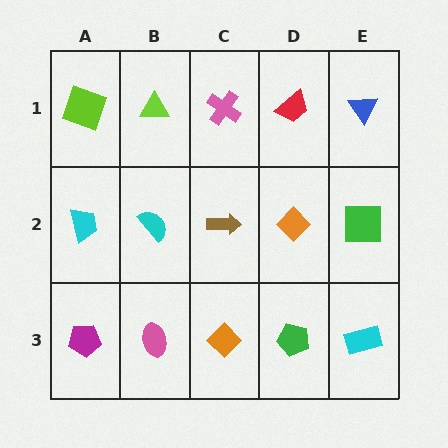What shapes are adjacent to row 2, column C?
A pink cross (row 1, column C), an orange diamond (row 3, column C), a cyan semicircle (row 2, column B), an orange diamond (row 2, column D).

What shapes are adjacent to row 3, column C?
A brown arrow (row 2, column C), a pink ellipse (row 3, column B), a green pentagon (row 3, column D).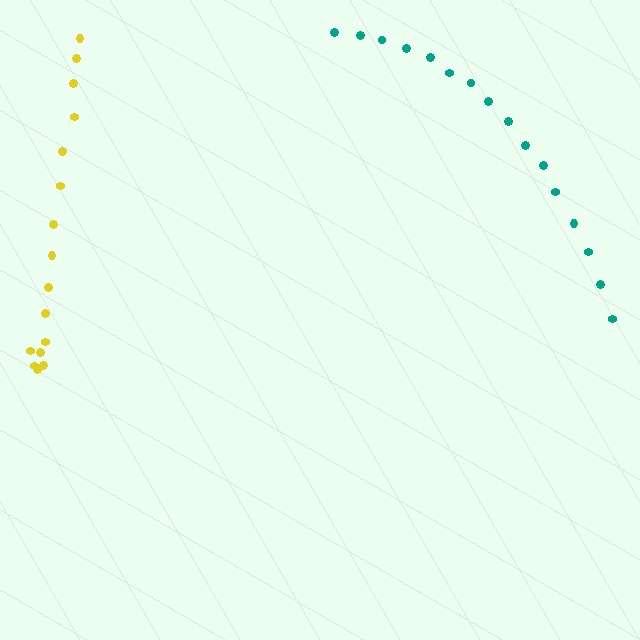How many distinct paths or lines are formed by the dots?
There are 2 distinct paths.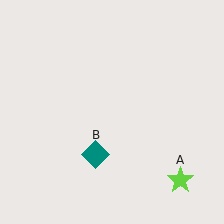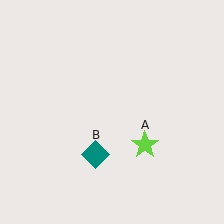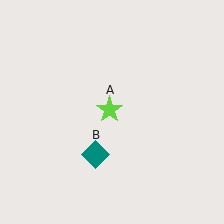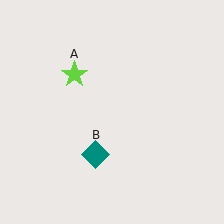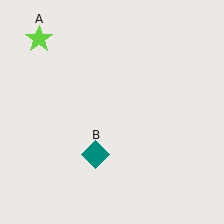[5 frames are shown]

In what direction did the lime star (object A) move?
The lime star (object A) moved up and to the left.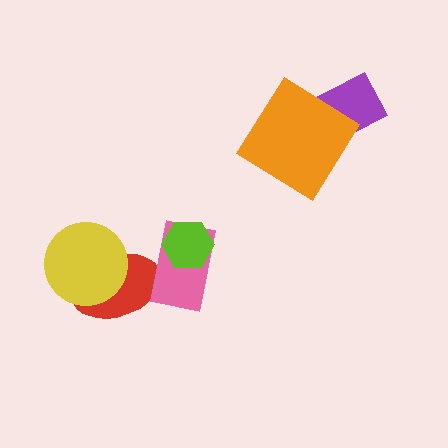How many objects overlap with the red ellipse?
2 objects overlap with the red ellipse.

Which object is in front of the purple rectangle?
The orange diamond is in front of the purple rectangle.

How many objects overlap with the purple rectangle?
1 object overlaps with the purple rectangle.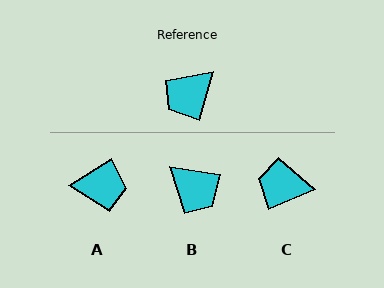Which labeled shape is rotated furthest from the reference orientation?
A, about 137 degrees away.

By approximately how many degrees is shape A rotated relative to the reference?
Approximately 137 degrees counter-clockwise.